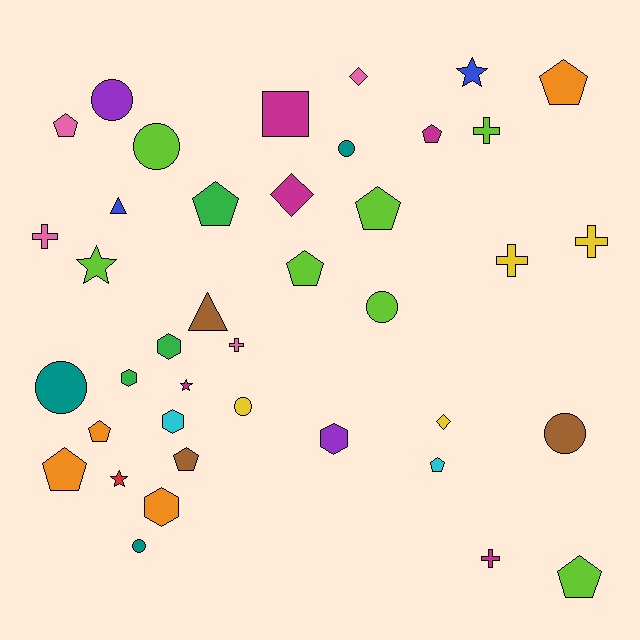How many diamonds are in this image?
There are 3 diamonds.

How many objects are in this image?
There are 40 objects.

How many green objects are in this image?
There are 3 green objects.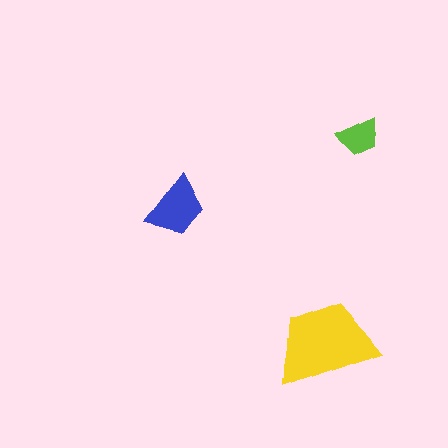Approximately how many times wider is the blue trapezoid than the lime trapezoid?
About 1.5 times wider.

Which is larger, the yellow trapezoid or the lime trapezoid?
The yellow one.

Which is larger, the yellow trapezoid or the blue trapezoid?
The yellow one.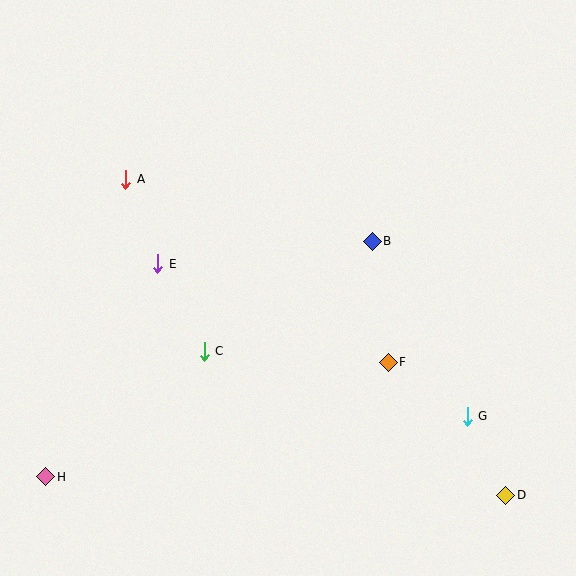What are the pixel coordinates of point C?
Point C is at (204, 351).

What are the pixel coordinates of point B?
Point B is at (372, 241).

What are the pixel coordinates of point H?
Point H is at (46, 477).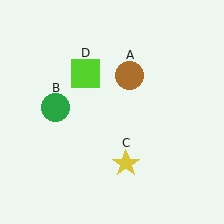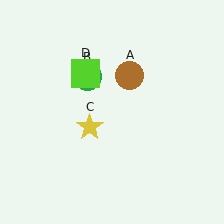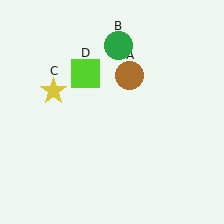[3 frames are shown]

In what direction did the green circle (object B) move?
The green circle (object B) moved up and to the right.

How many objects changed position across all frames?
2 objects changed position: green circle (object B), yellow star (object C).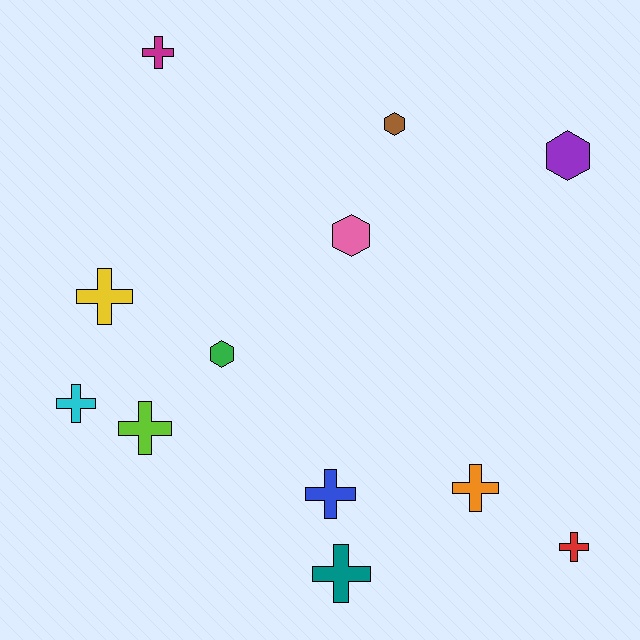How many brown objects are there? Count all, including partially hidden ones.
There is 1 brown object.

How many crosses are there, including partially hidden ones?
There are 8 crosses.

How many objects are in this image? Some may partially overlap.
There are 12 objects.